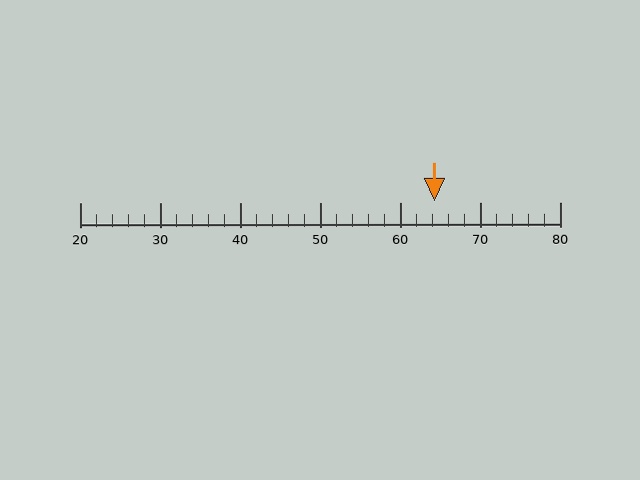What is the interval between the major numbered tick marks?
The major tick marks are spaced 10 units apart.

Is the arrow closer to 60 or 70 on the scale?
The arrow is closer to 60.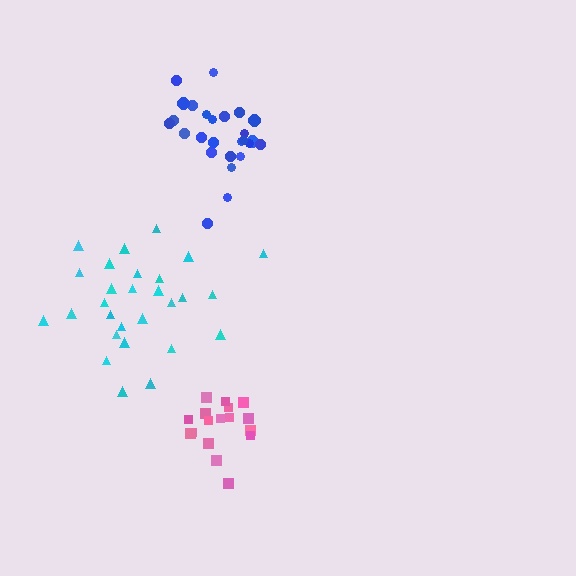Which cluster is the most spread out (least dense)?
Cyan.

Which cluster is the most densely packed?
Pink.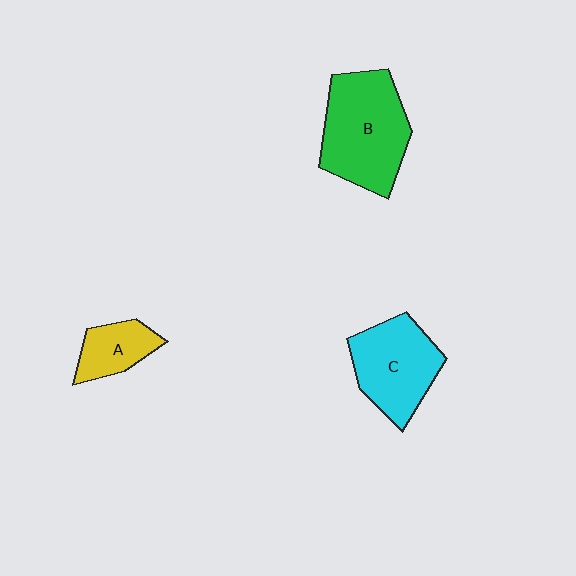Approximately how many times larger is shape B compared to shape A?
Approximately 2.4 times.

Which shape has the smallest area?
Shape A (yellow).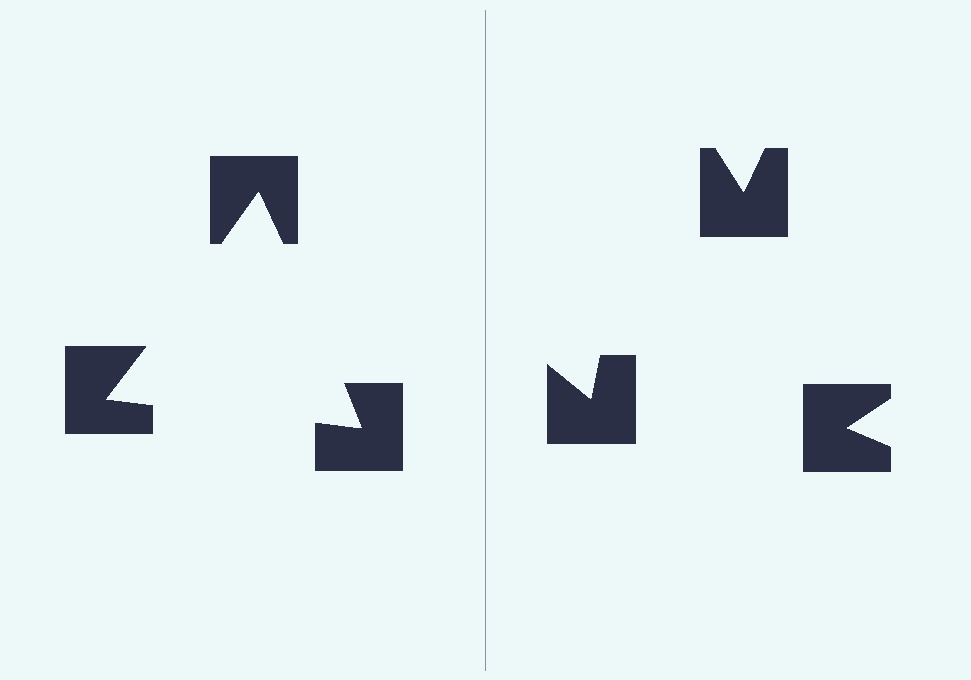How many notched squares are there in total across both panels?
6 — 3 on each side.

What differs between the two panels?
The notched squares are positioned identically on both sides; only the wedge orientations differ. On the left they align to a triangle; on the right they are misaligned.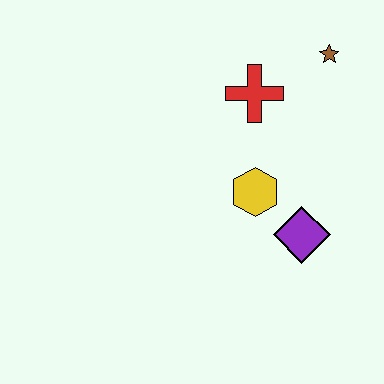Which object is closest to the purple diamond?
The yellow hexagon is closest to the purple diamond.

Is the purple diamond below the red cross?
Yes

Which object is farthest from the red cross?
The purple diamond is farthest from the red cross.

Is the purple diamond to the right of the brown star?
No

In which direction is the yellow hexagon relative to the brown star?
The yellow hexagon is below the brown star.